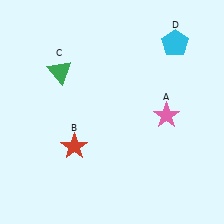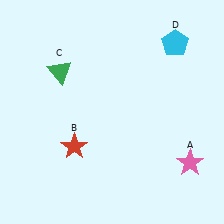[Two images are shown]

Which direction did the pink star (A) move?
The pink star (A) moved down.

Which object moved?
The pink star (A) moved down.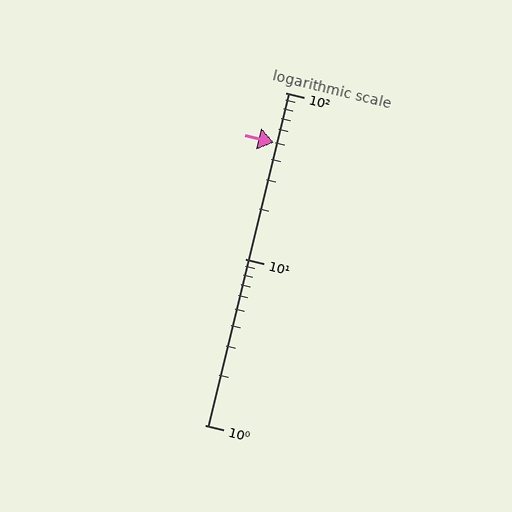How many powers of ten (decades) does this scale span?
The scale spans 2 decades, from 1 to 100.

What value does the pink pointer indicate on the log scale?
The pointer indicates approximately 50.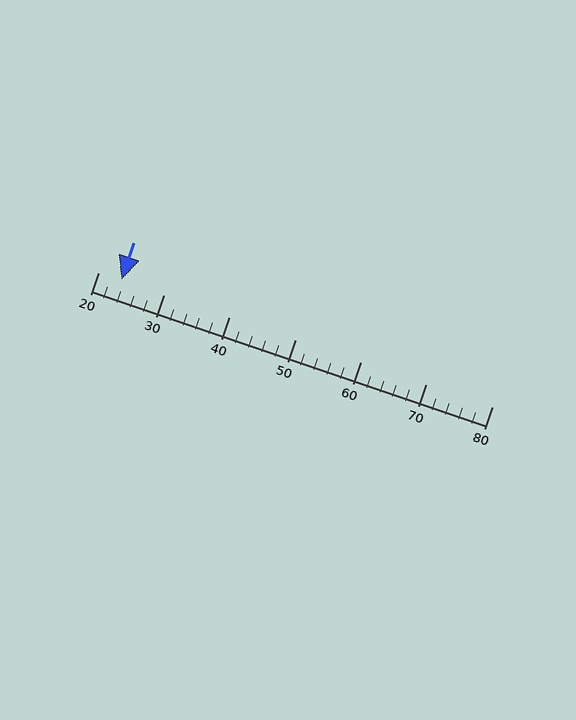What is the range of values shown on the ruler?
The ruler shows values from 20 to 80.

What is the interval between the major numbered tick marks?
The major tick marks are spaced 10 units apart.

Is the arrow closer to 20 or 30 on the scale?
The arrow is closer to 20.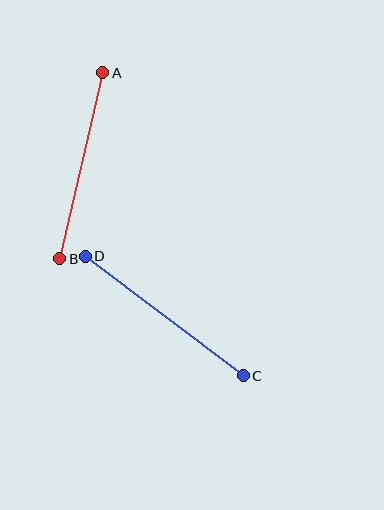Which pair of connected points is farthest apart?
Points C and D are farthest apart.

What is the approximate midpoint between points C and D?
The midpoint is at approximately (164, 316) pixels.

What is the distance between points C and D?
The distance is approximately 198 pixels.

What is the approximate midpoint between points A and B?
The midpoint is at approximately (81, 166) pixels.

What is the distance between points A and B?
The distance is approximately 191 pixels.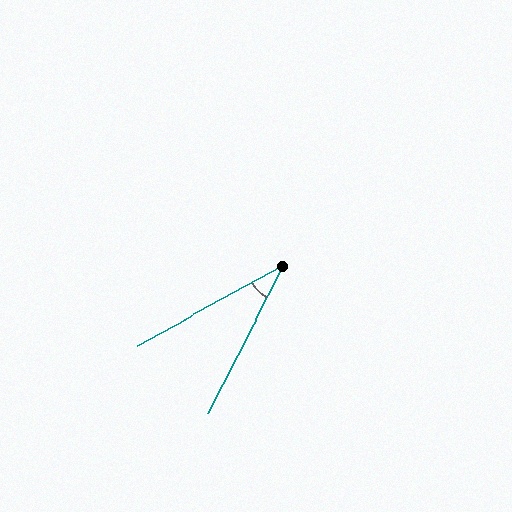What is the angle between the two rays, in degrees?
Approximately 34 degrees.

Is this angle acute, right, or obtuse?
It is acute.